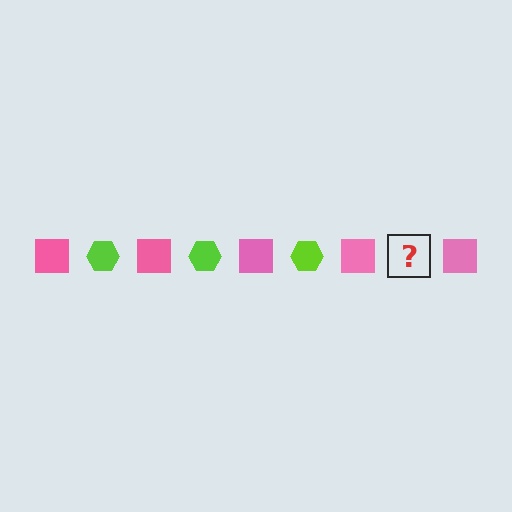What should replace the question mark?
The question mark should be replaced with a lime hexagon.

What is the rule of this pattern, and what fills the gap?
The rule is that the pattern alternates between pink square and lime hexagon. The gap should be filled with a lime hexagon.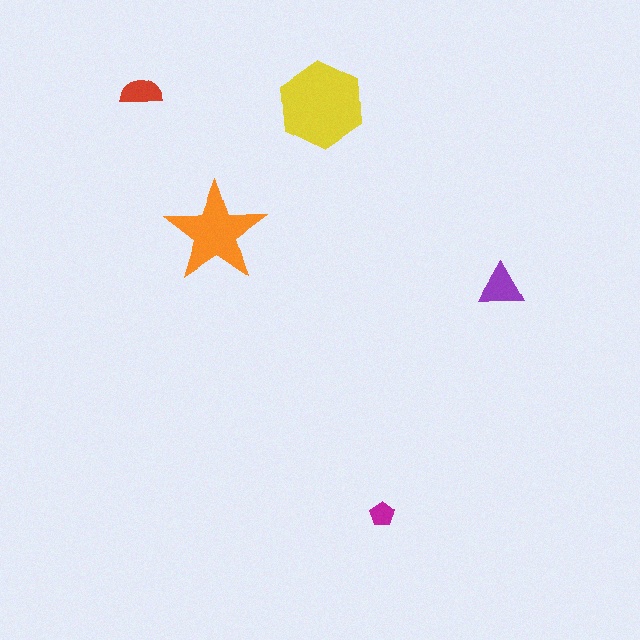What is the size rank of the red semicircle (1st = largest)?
4th.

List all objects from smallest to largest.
The magenta pentagon, the red semicircle, the purple triangle, the orange star, the yellow hexagon.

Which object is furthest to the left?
The red semicircle is leftmost.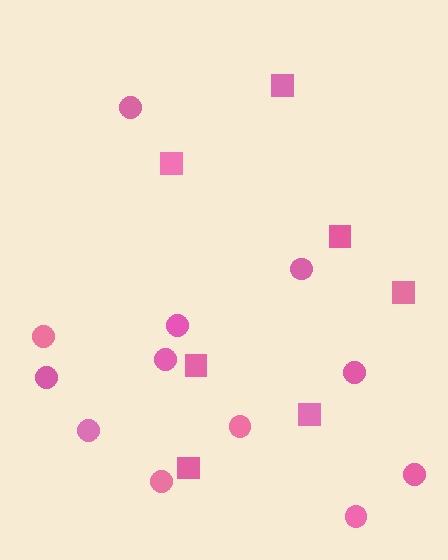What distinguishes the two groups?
There are 2 groups: one group of circles (12) and one group of squares (7).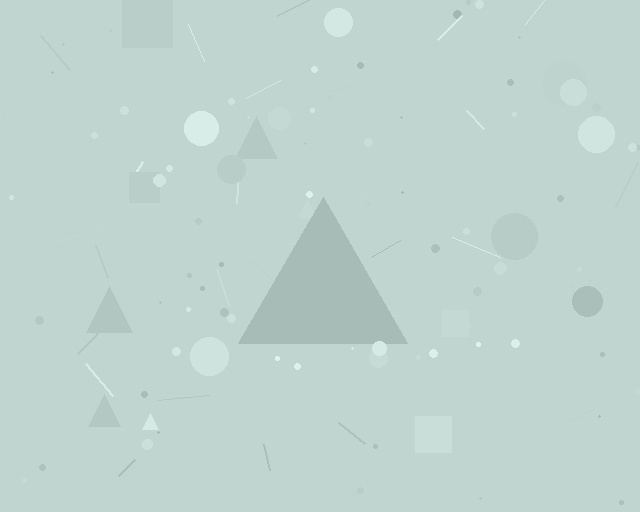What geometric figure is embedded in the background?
A triangle is embedded in the background.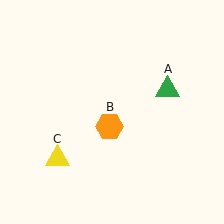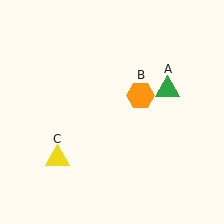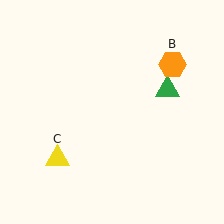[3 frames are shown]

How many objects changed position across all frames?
1 object changed position: orange hexagon (object B).